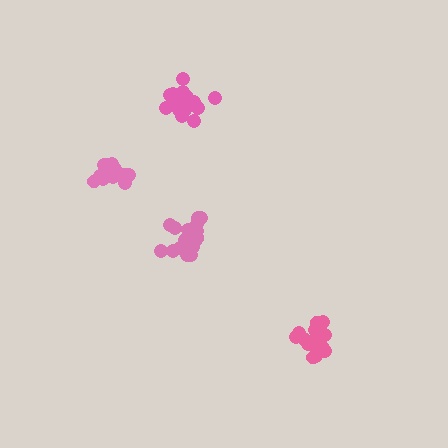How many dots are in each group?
Group 1: 16 dots, Group 2: 18 dots, Group 3: 14 dots, Group 4: 20 dots (68 total).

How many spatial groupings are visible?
There are 4 spatial groupings.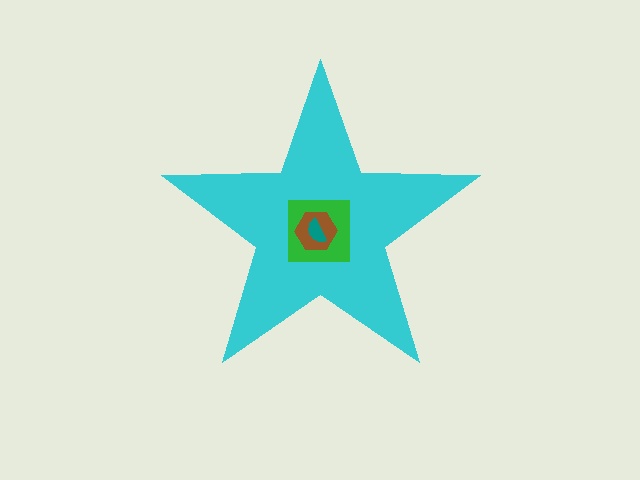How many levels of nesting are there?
4.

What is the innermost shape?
The teal semicircle.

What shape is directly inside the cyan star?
The green square.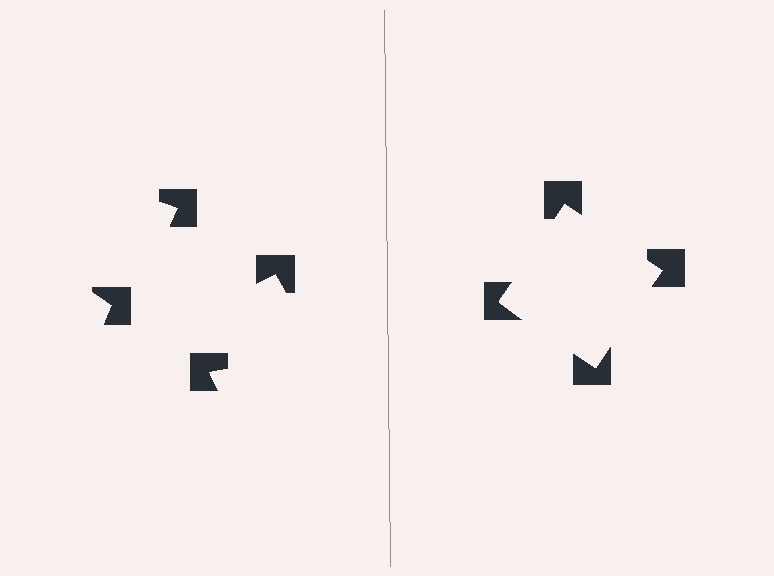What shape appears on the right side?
An illusory square.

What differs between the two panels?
The notched squares are positioned identically on both sides; only the wedge orientations differ. On the right they align to a square; on the left they are misaligned.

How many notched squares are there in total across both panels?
8 — 4 on each side.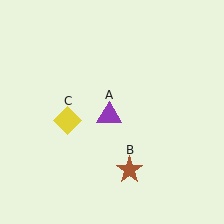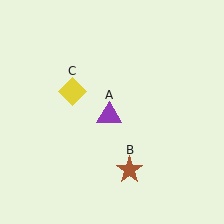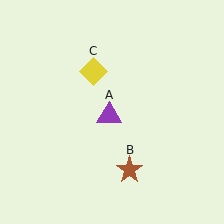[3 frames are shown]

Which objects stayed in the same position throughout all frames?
Purple triangle (object A) and brown star (object B) remained stationary.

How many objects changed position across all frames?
1 object changed position: yellow diamond (object C).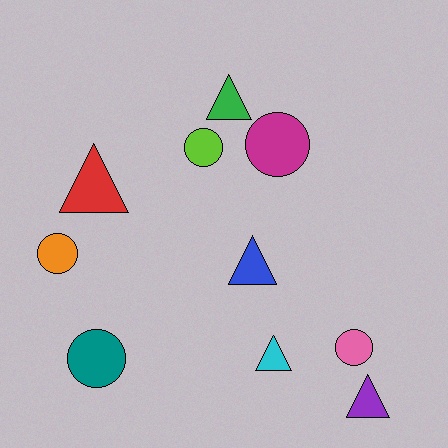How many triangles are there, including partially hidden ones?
There are 5 triangles.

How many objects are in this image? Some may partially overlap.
There are 10 objects.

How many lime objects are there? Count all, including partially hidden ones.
There is 1 lime object.